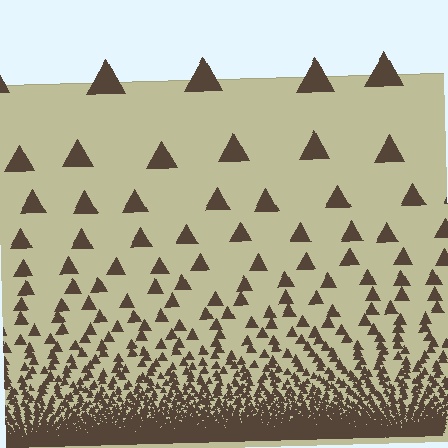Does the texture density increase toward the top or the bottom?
Density increases toward the bottom.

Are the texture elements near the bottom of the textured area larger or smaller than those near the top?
Smaller. The gradient is inverted — elements near the bottom are smaller and denser.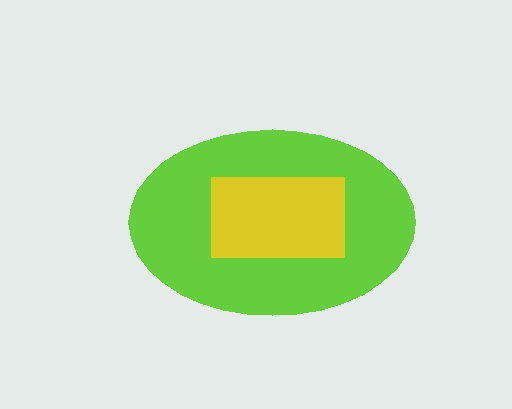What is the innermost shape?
The yellow rectangle.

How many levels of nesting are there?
2.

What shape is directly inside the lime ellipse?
The yellow rectangle.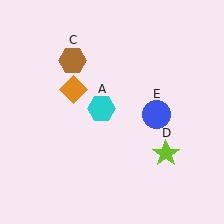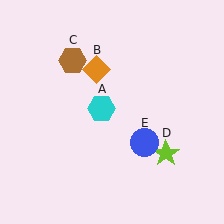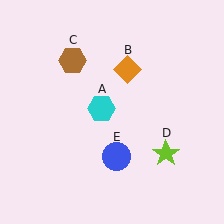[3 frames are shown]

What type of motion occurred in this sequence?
The orange diamond (object B), blue circle (object E) rotated clockwise around the center of the scene.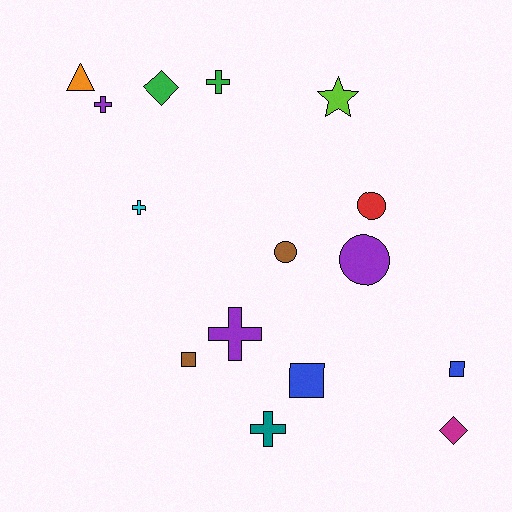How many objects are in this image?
There are 15 objects.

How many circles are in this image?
There are 3 circles.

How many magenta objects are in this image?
There is 1 magenta object.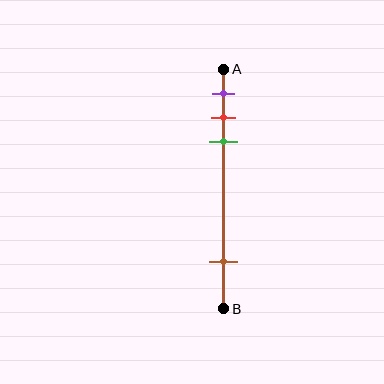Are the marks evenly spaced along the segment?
No, the marks are not evenly spaced.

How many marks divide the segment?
There are 4 marks dividing the segment.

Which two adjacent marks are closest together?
The red and green marks are the closest adjacent pair.